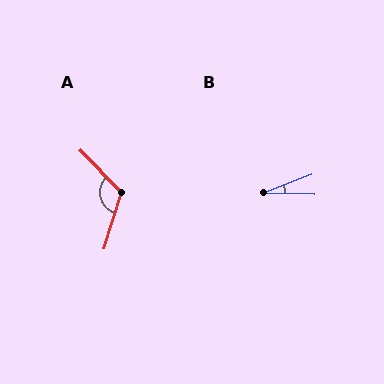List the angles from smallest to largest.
B (22°), A (119°).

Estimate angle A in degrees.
Approximately 119 degrees.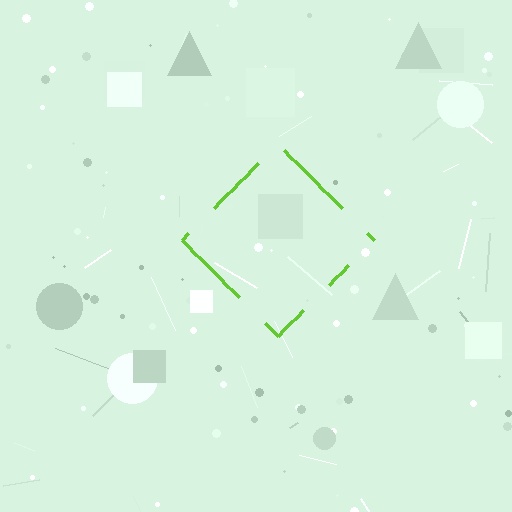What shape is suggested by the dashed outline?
The dashed outline suggests a diamond.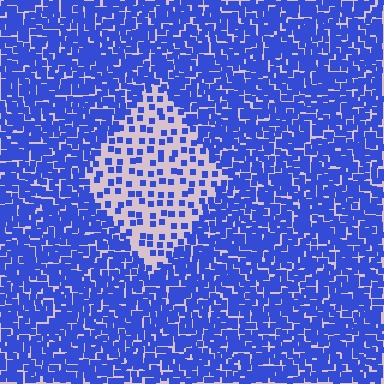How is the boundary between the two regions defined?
The boundary is defined by a change in element density (approximately 3.0x ratio). All elements are the same color, size, and shape.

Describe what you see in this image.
The image contains small blue elements arranged at two different densities. A diamond-shaped region is visible where the elements are less densely packed than the surrounding area.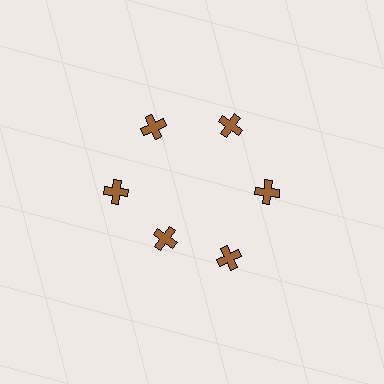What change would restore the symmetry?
The symmetry would be restored by moving it outward, back onto the ring so that all 6 crosses sit at equal angles and equal distance from the center.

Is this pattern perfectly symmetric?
No. The 6 brown crosses are arranged in a ring, but one element near the 7 o'clock position is pulled inward toward the center, breaking the 6-fold rotational symmetry.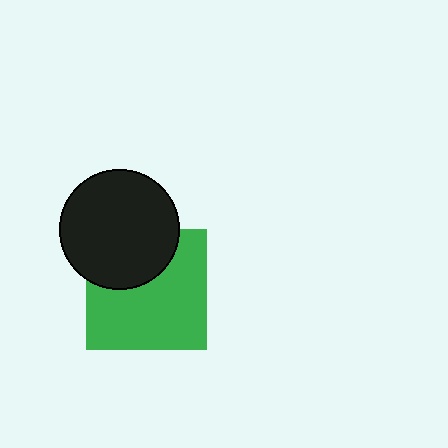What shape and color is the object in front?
The object in front is a black circle.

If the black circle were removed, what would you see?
You would see the complete green square.